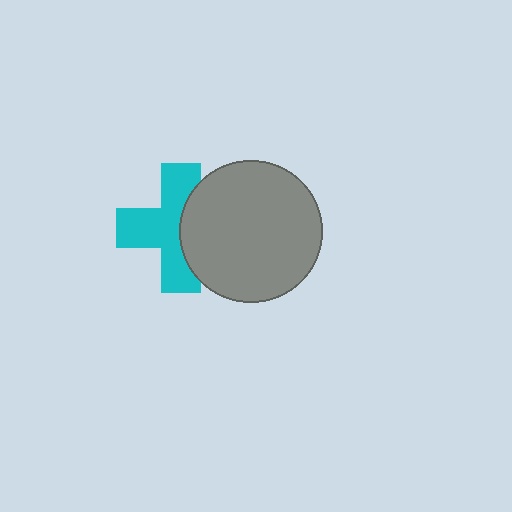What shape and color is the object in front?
The object in front is a gray circle.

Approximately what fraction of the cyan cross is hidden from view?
Roughly 38% of the cyan cross is hidden behind the gray circle.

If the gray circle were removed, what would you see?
You would see the complete cyan cross.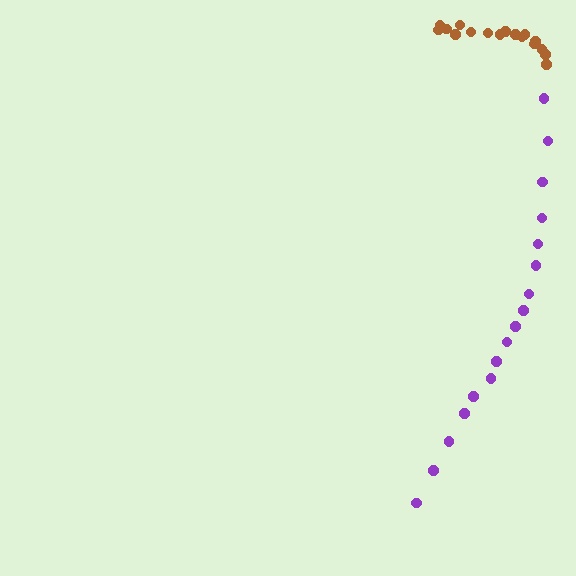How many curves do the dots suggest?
There are 2 distinct paths.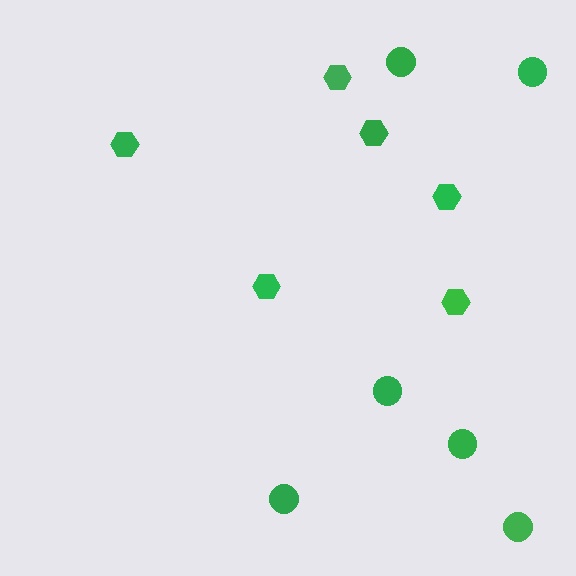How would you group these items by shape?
There are 2 groups: one group of circles (6) and one group of hexagons (6).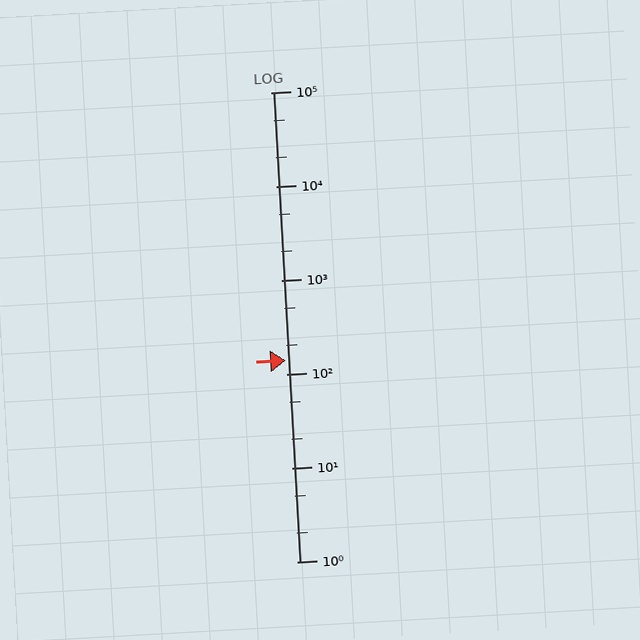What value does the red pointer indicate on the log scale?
The pointer indicates approximately 140.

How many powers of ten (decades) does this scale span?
The scale spans 5 decades, from 1 to 100000.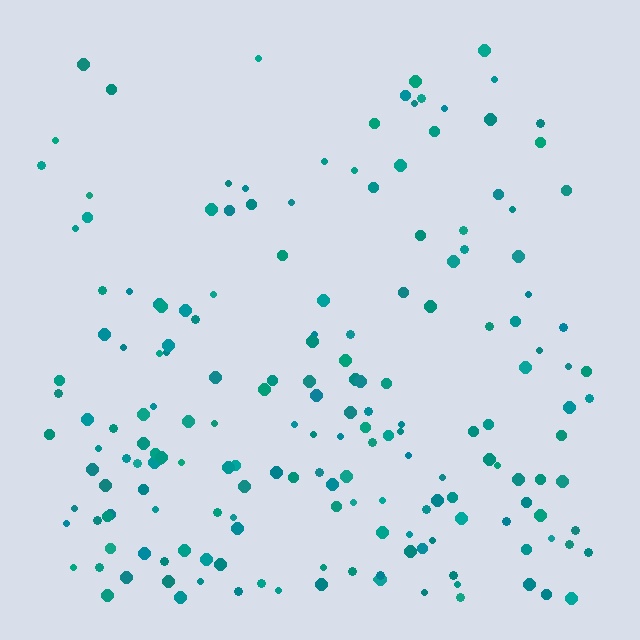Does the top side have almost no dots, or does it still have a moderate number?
Still a moderate number, just noticeably fewer than the bottom.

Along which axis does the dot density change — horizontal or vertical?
Vertical.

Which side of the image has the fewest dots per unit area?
The top.